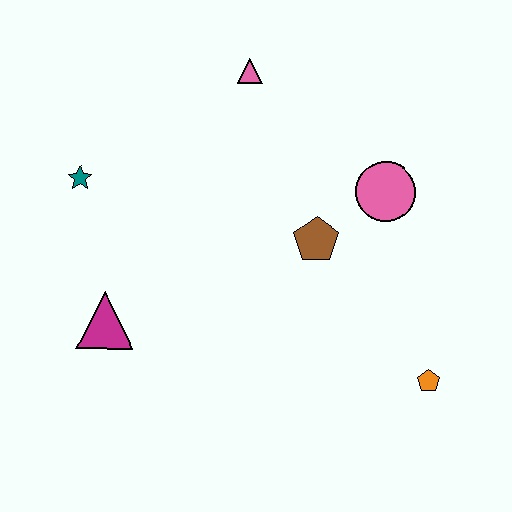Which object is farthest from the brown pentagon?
The teal star is farthest from the brown pentagon.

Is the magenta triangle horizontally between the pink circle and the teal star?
Yes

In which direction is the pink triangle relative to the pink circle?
The pink triangle is to the left of the pink circle.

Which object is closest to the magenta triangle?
The teal star is closest to the magenta triangle.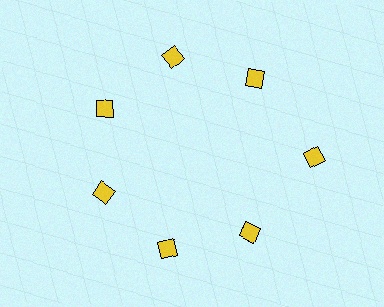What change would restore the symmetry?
The symmetry would be restored by moving it inward, back onto the ring so that all 7 diamonds sit at equal angles and equal distance from the center.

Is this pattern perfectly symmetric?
No. The 7 yellow diamonds are arranged in a ring, but one element near the 3 o'clock position is pushed outward from the center, breaking the 7-fold rotational symmetry.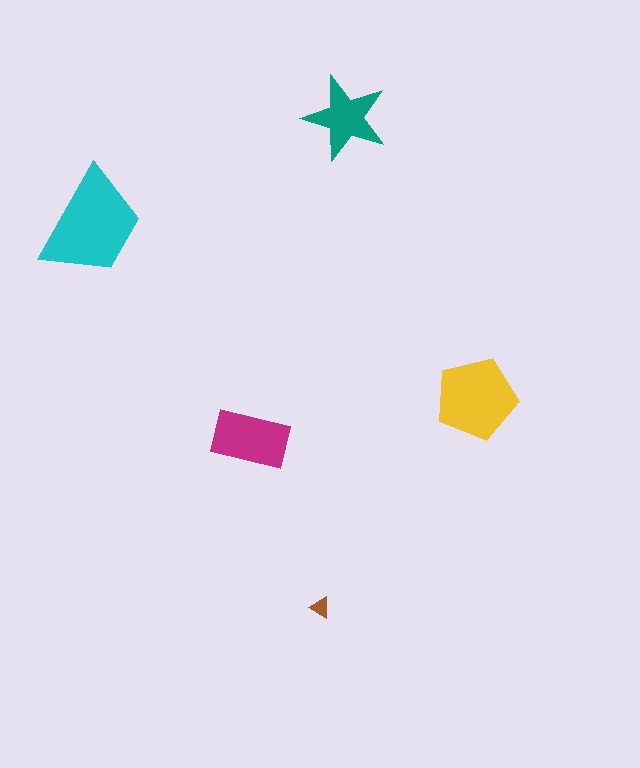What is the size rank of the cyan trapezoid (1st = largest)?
1st.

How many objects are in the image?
There are 5 objects in the image.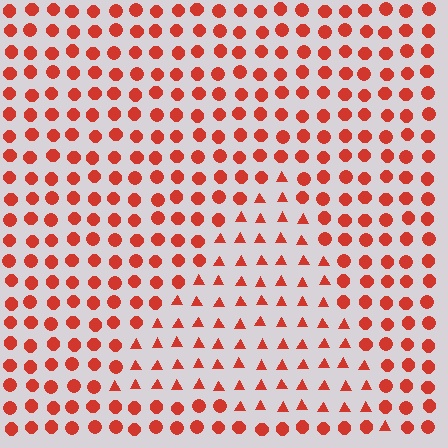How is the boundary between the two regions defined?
The boundary is defined by a change in element shape: triangles inside vs. circles outside. All elements share the same color and spacing.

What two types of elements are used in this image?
The image uses triangles inside the triangle region and circles outside it.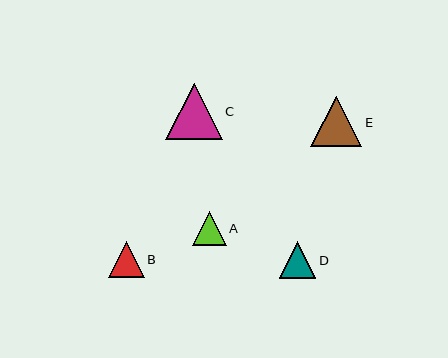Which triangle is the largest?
Triangle C is the largest with a size of approximately 56 pixels.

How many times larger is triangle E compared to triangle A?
Triangle E is approximately 1.5 times the size of triangle A.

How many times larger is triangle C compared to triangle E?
Triangle C is approximately 1.1 times the size of triangle E.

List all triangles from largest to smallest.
From largest to smallest: C, E, D, B, A.